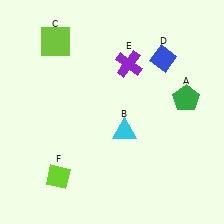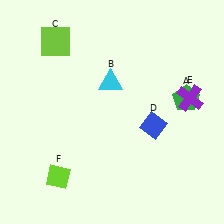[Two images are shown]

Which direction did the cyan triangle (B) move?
The cyan triangle (B) moved up.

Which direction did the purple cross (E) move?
The purple cross (E) moved right.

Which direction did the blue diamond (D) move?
The blue diamond (D) moved down.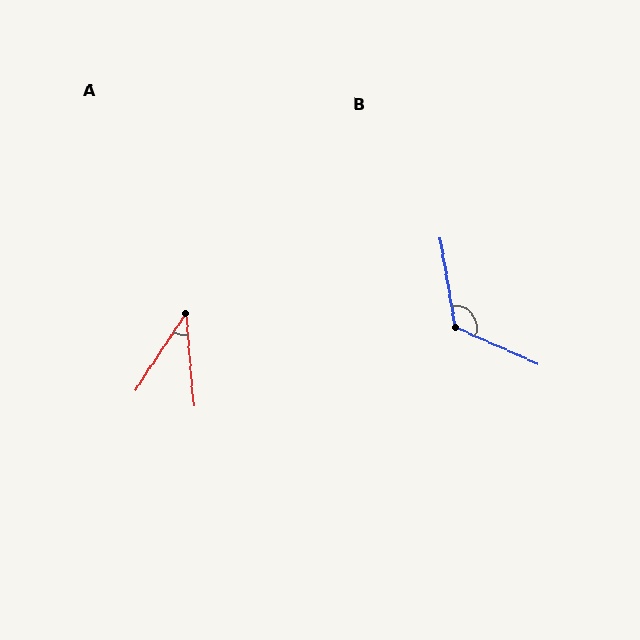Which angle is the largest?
B, at approximately 123 degrees.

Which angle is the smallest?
A, at approximately 38 degrees.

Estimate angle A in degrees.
Approximately 38 degrees.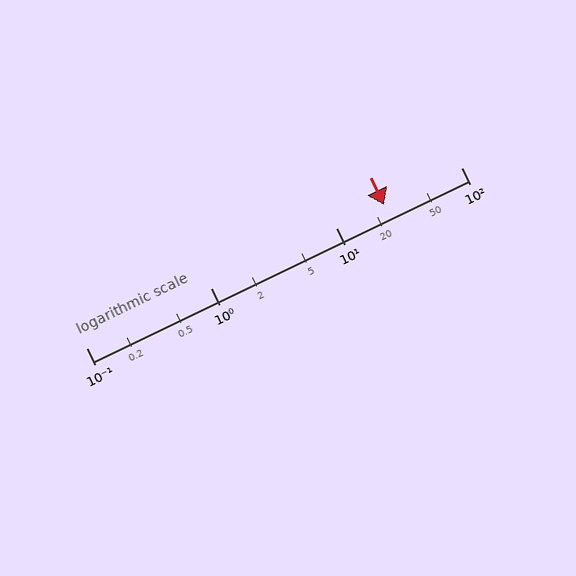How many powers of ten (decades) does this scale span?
The scale spans 3 decades, from 0.1 to 100.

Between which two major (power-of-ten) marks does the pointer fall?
The pointer is between 10 and 100.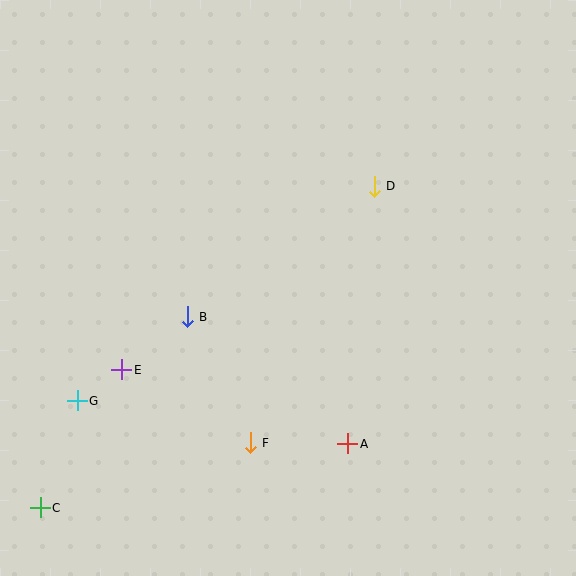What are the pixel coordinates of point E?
Point E is at (122, 370).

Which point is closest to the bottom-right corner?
Point A is closest to the bottom-right corner.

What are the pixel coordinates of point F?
Point F is at (250, 443).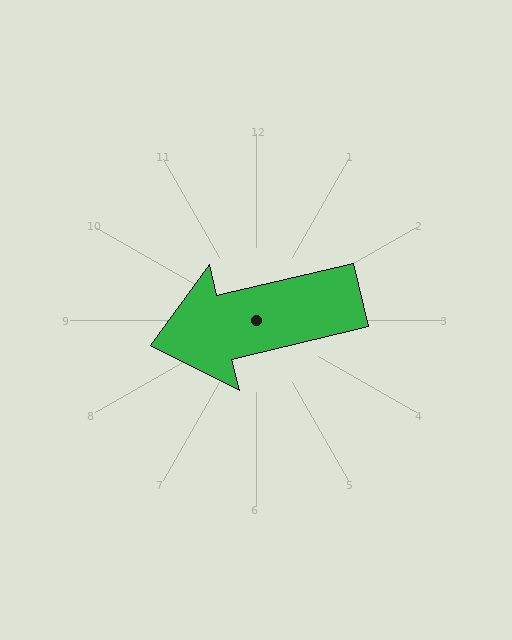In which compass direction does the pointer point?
West.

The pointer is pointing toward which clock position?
Roughly 9 o'clock.